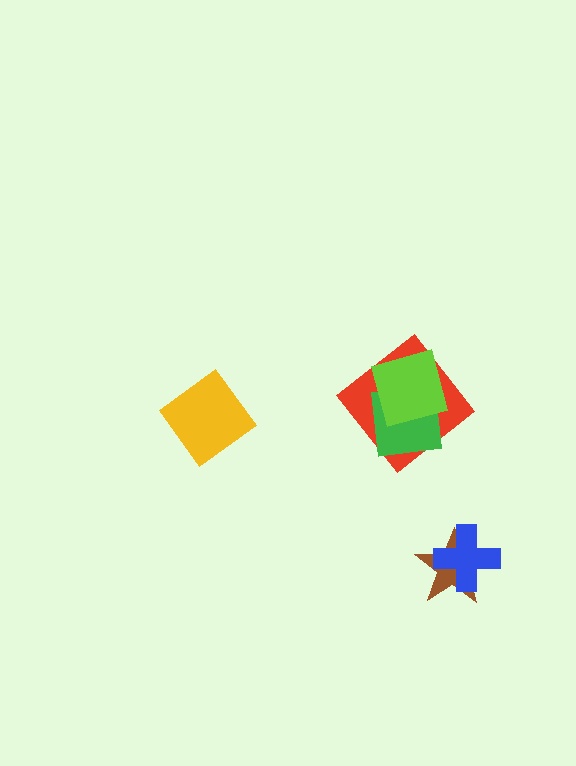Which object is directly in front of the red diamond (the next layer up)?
The green square is directly in front of the red diamond.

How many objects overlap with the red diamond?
2 objects overlap with the red diamond.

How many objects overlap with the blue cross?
1 object overlaps with the blue cross.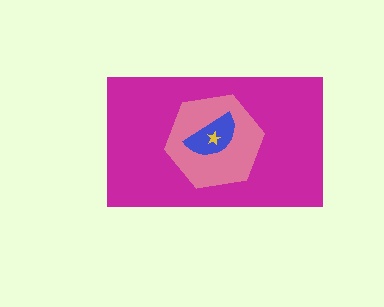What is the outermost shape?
The magenta rectangle.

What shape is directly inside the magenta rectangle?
The pink hexagon.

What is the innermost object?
The yellow star.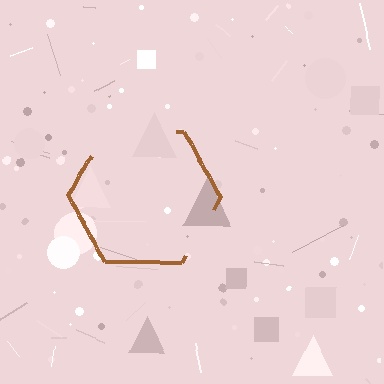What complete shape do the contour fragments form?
The contour fragments form a hexagon.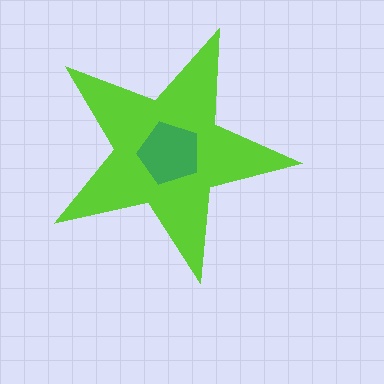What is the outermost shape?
The lime star.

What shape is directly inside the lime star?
The green pentagon.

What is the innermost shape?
The green pentagon.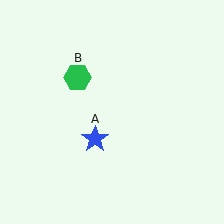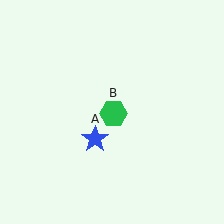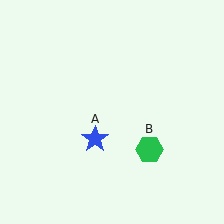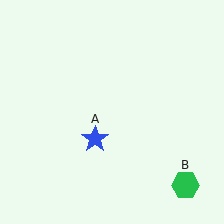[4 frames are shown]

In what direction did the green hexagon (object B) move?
The green hexagon (object B) moved down and to the right.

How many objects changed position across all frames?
1 object changed position: green hexagon (object B).